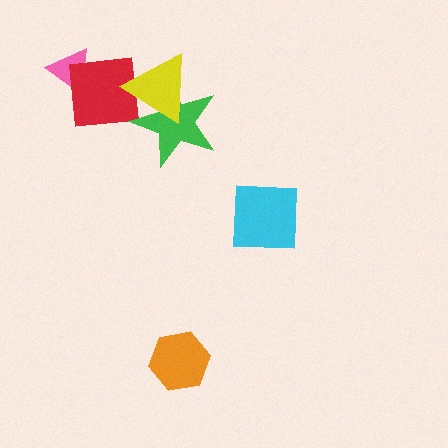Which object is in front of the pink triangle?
The red square is in front of the pink triangle.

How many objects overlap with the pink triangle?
1 object overlaps with the pink triangle.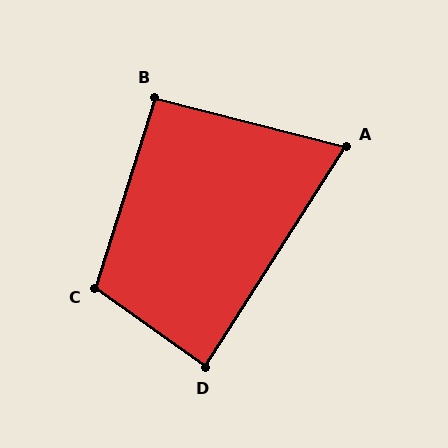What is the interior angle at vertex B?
Approximately 93 degrees (approximately right).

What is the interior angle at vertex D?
Approximately 87 degrees (approximately right).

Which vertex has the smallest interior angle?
A, at approximately 72 degrees.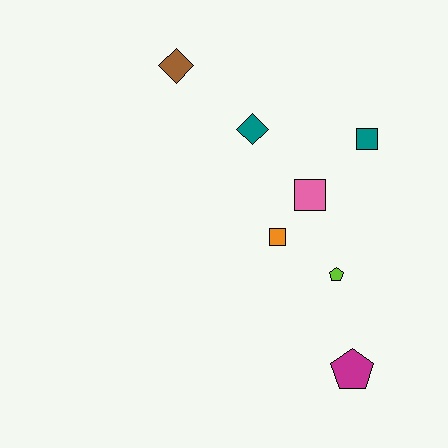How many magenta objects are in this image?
There is 1 magenta object.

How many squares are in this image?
There are 3 squares.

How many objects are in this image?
There are 7 objects.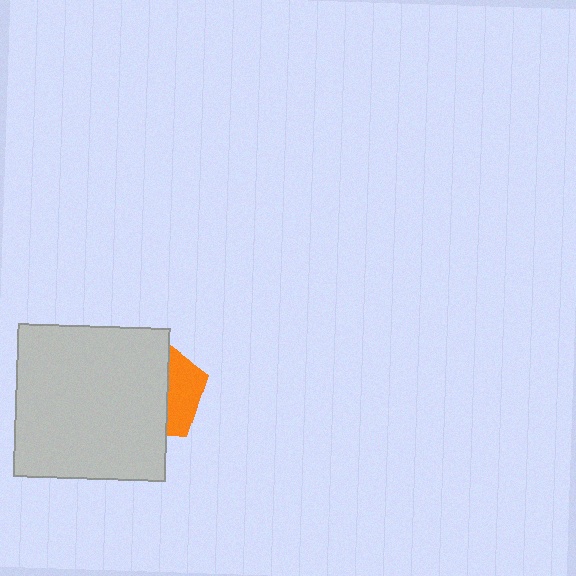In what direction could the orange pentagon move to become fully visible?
The orange pentagon could move right. That would shift it out from behind the light gray square entirely.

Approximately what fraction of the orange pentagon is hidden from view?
Roughly 66% of the orange pentagon is hidden behind the light gray square.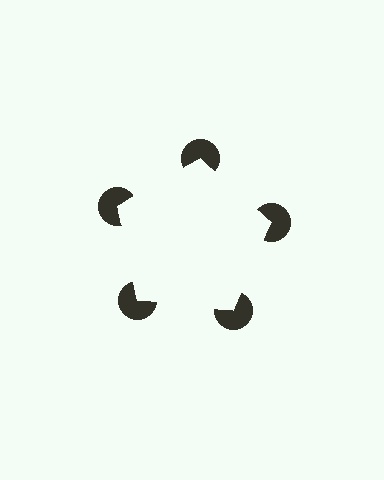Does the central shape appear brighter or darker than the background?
It typically appears slightly brighter than the background, even though no actual brightness change is drawn.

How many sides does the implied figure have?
5 sides.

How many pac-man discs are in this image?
There are 5 — one at each vertex of the illusory pentagon.